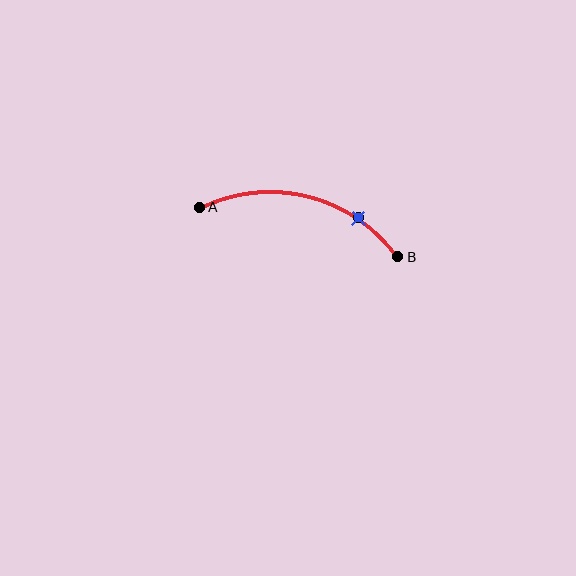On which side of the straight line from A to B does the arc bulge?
The arc bulges above the straight line connecting A and B.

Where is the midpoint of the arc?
The arc midpoint is the point on the curve farthest from the straight line joining A and B. It sits above that line.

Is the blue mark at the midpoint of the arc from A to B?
No. The blue mark lies on the arc but is closer to endpoint B. The arc midpoint would be at the point on the curve equidistant along the arc from both A and B.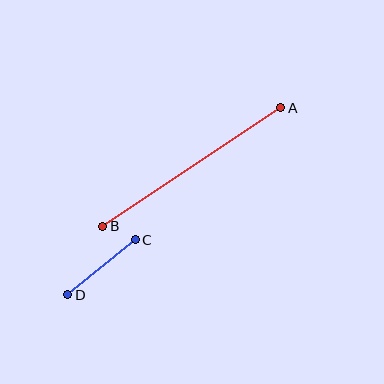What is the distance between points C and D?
The distance is approximately 87 pixels.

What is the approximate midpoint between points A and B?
The midpoint is at approximately (192, 167) pixels.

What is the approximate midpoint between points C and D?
The midpoint is at approximately (101, 267) pixels.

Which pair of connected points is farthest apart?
Points A and B are farthest apart.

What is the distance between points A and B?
The distance is approximately 214 pixels.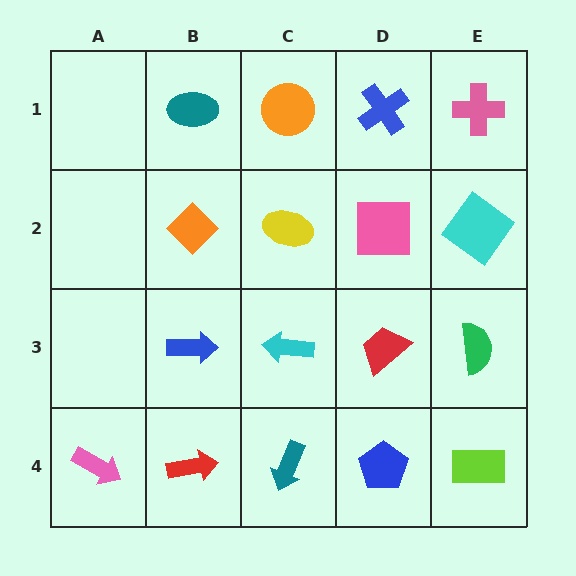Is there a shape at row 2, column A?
No, that cell is empty.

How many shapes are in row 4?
5 shapes.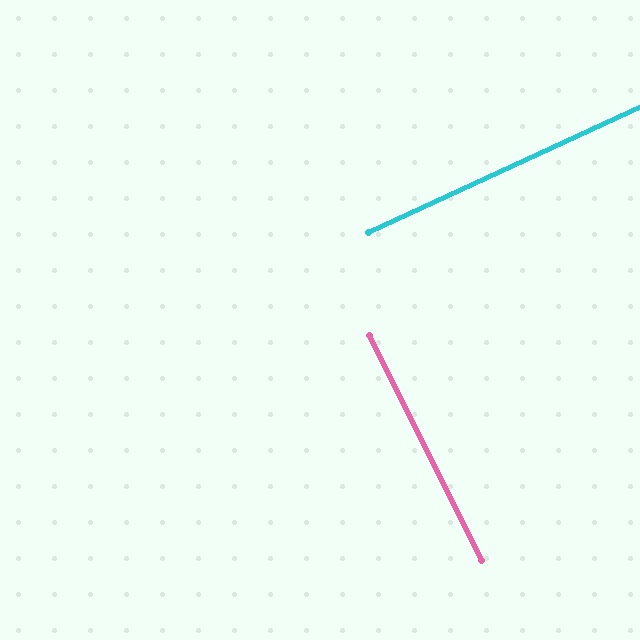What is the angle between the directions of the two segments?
Approximately 88 degrees.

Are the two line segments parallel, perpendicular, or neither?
Perpendicular — they meet at approximately 88°.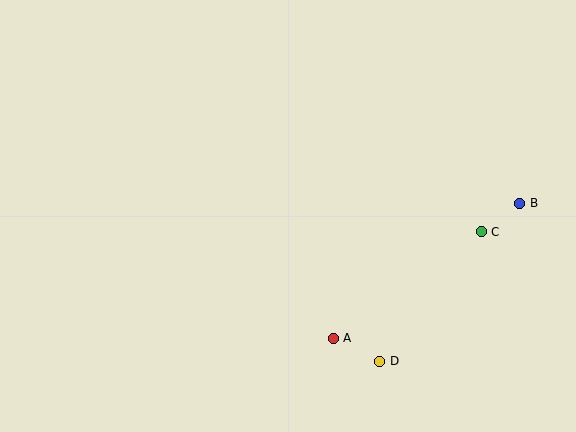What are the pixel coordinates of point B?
Point B is at (520, 203).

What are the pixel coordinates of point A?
Point A is at (333, 338).